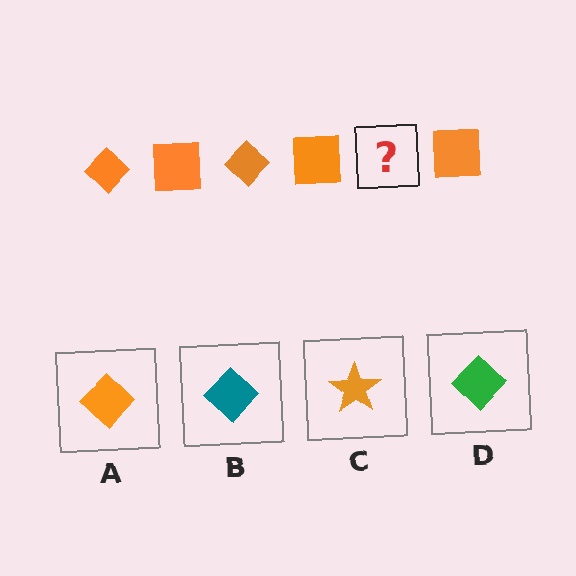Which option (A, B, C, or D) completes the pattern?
A.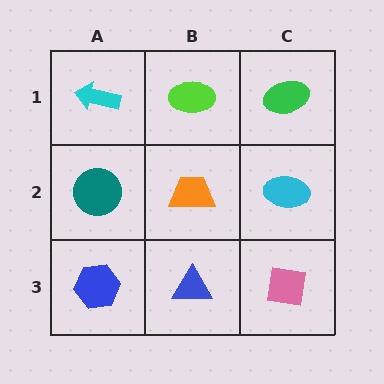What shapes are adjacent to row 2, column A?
A cyan arrow (row 1, column A), a blue hexagon (row 3, column A), an orange trapezoid (row 2, column B).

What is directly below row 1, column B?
An orange trapezoid.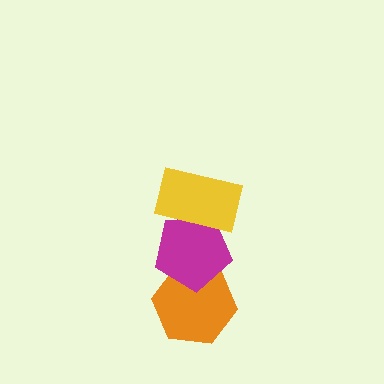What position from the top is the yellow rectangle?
The yellow rectangle is 1st from the top.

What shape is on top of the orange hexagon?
The magenta pentagon is on top of the orange hexagon.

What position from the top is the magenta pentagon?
The magenta pentagon is 2nd from the top.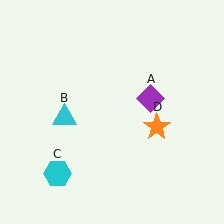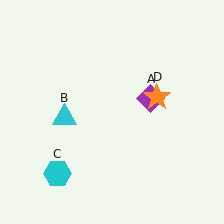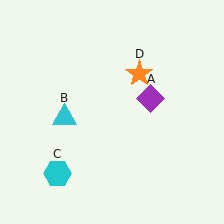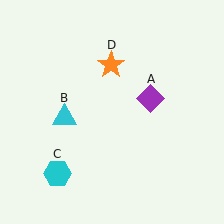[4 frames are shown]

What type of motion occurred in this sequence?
The orange star (object D) rotated counterclockwise around the center of the scene.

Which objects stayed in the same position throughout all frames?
Purple diamond (object A) and cyan triangle (object B) and cyan hexagon (object C) remained stationary.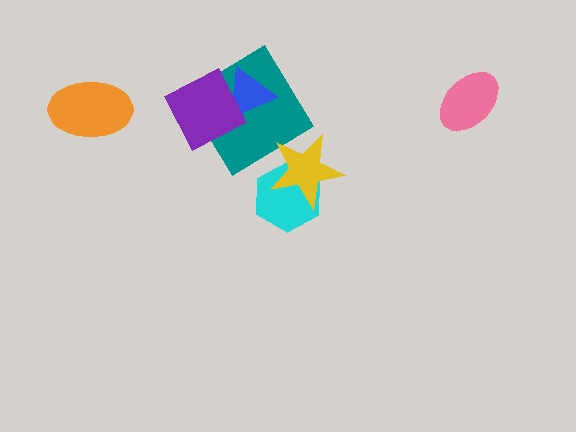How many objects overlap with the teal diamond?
2 objects overlap with the teal diamond.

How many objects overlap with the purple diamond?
2 objects overlap with the purple diamond.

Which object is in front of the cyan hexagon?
The yellow star is in front of the cyan hexagon.